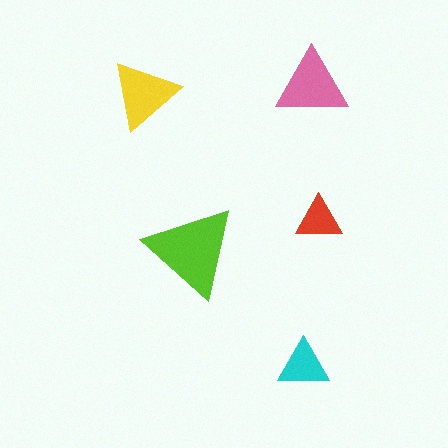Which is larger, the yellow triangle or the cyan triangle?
The yellow one.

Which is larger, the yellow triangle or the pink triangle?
The pink one.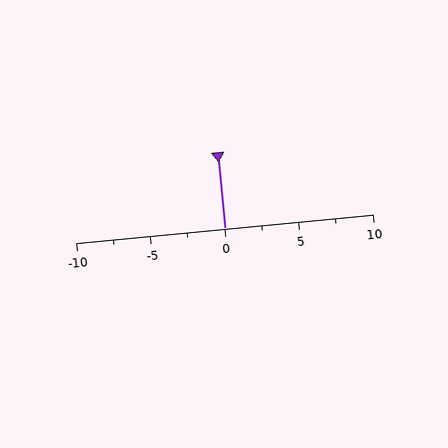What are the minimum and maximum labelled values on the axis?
The axis runs from -10 to 10.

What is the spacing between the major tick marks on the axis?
The major ticks are spaced 5 apart.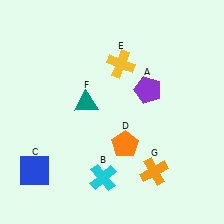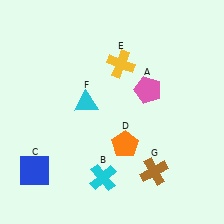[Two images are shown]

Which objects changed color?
A changed from purple to pink. F changed from teal to cyan. G changed from orange to brown.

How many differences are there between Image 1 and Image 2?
There are 3 differences between the two images.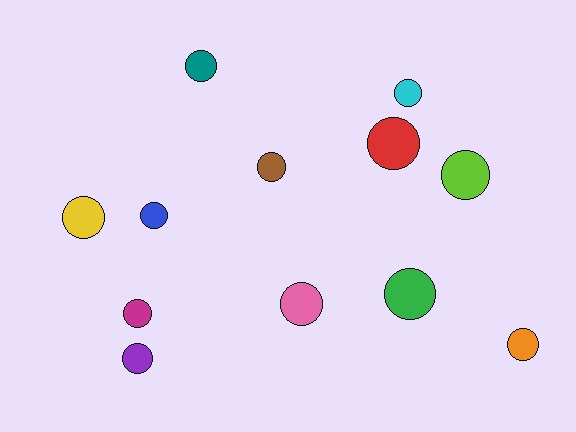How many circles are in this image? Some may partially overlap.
There are 12 circles.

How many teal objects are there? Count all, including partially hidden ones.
There is 1 teal object.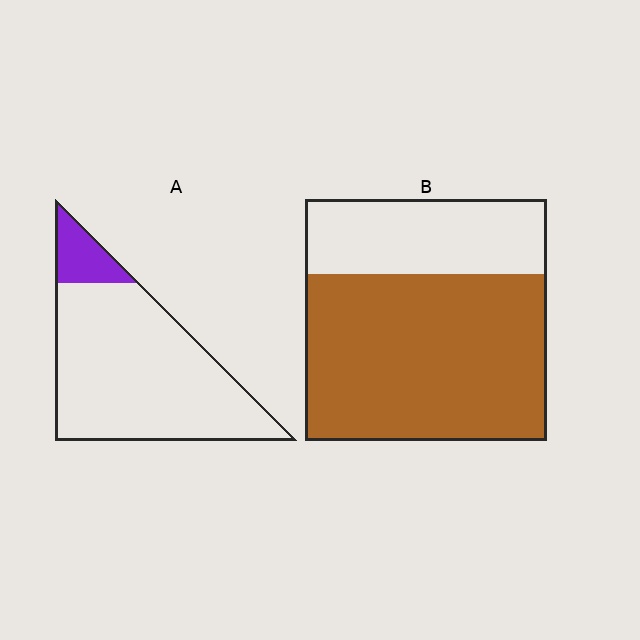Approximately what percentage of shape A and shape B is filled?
A is approximately 10% and B is approximately 70%.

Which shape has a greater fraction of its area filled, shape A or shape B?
Shape B.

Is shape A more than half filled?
No.